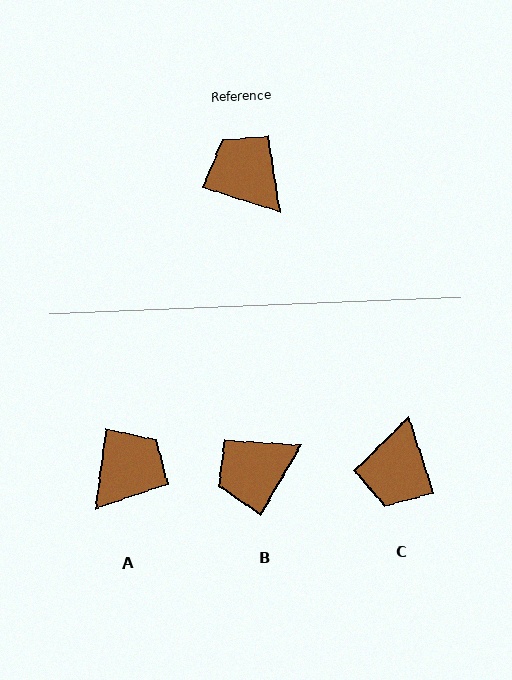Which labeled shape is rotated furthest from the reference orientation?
C, about 127 degrees away.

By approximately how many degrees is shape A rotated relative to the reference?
Approximately 80 degrees clockwise.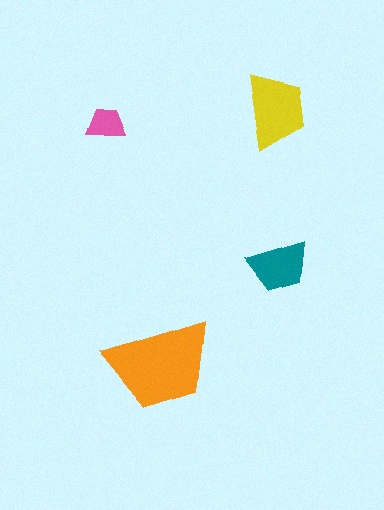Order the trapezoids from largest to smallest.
the orange one, the yellow one, the teal one, the pink one.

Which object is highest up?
The yellow trapezoid is topmost.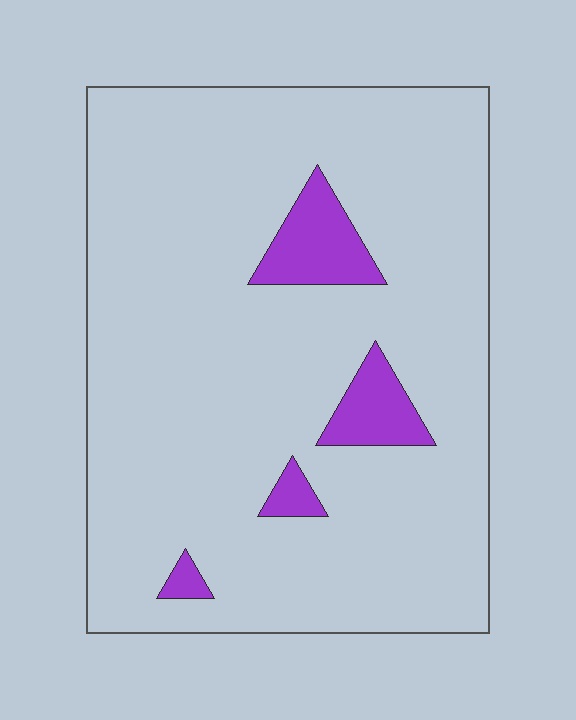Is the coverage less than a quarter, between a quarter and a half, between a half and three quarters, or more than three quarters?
Less than a quarter.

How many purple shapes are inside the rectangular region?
4.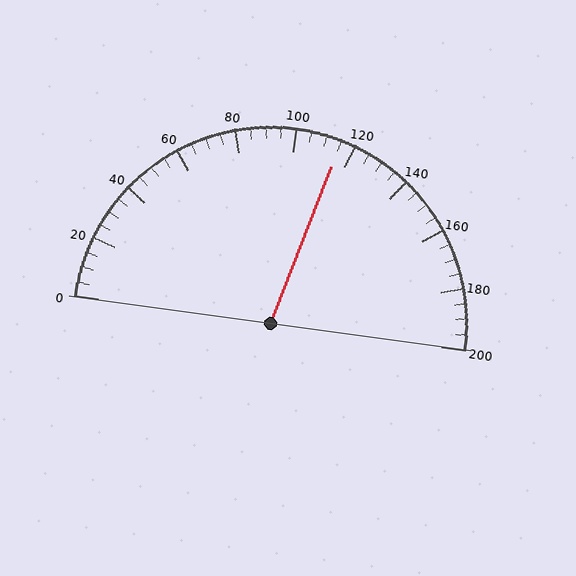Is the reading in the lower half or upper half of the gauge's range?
The reading is in the upper half of the range (0 to 200).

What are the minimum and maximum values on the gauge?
The gauge ranges from 0 to 200.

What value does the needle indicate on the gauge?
The needle indicates approximately 115.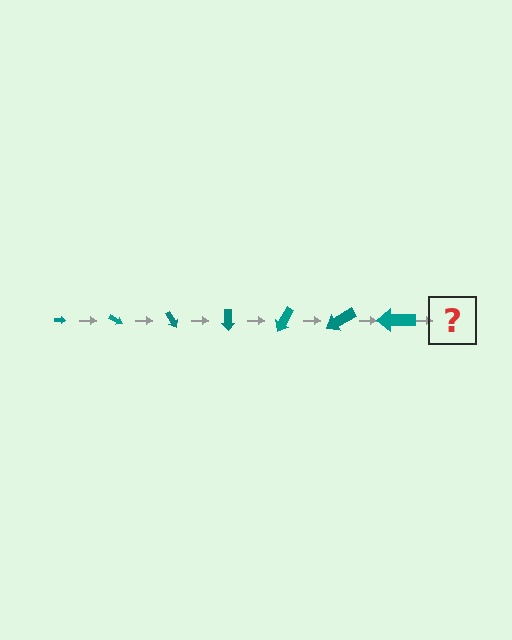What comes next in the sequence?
The next element should be an arrow, larger than the previous one and rotated 210 degrees from the start.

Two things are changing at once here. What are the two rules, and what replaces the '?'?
The two rules are that the arrow grows larger each step and it rotates 30 degrees each step. The '?' should be an arrow, larger than the previous one and rotated 210 degrees from the start.